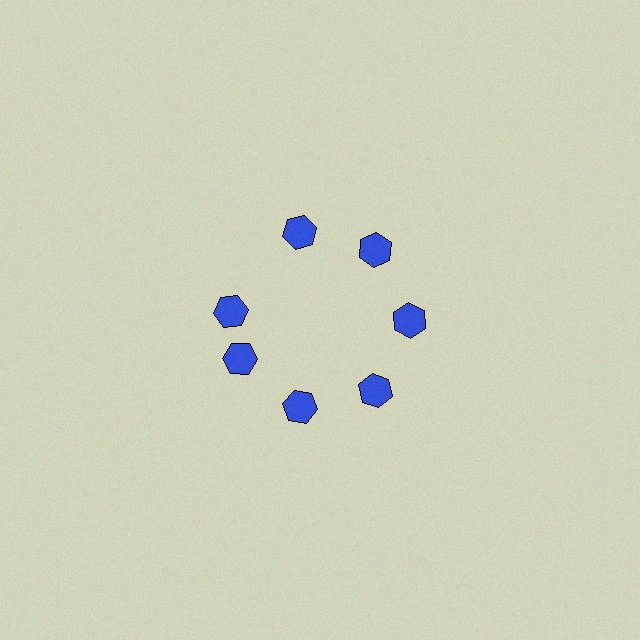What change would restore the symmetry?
The symmetry would be restored by rotating it back into even spacing with its neighbors so that all 7 hexagons sit at equal angles and equal distance from the center.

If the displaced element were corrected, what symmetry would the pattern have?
It would have 7-fold rotational symmetry — the pattern would map onto itself every 51 degrees.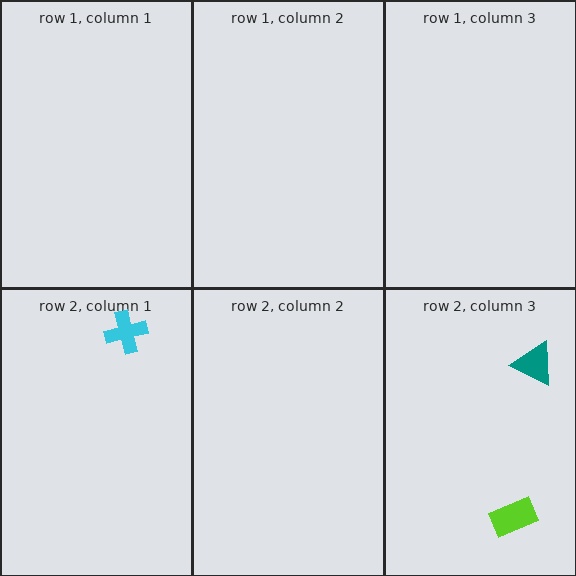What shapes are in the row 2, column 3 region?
The lime rectangle, the teal triangle.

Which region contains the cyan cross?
The row 2, column 1 region.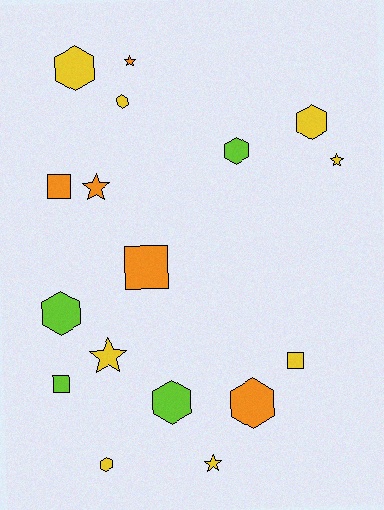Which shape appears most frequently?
Hexagon, with 8 objects.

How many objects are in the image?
There are 17 objects.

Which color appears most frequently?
Yellow, with 8 objects.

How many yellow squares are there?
There is 1 yellow square.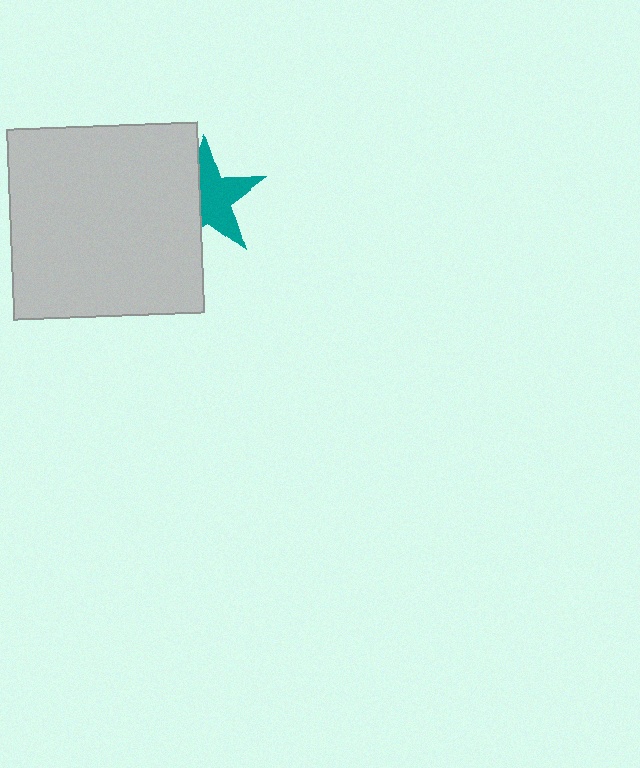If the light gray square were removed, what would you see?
You would see the complete teal star.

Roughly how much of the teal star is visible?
About half of it is visible (roughly 60%).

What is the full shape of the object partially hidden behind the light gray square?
The partially hidden object is a teal star.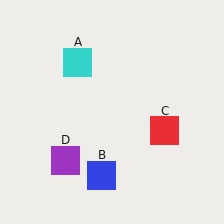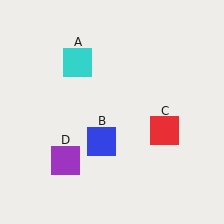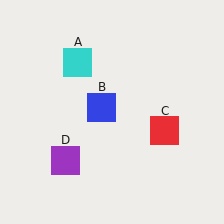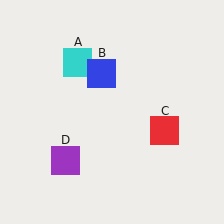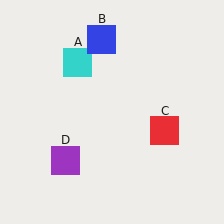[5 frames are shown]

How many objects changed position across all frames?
1 object changed position: blue square (object B).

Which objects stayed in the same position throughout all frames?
Cyan square (object A) and red square (object C) and purple square (object D) remained stationary.